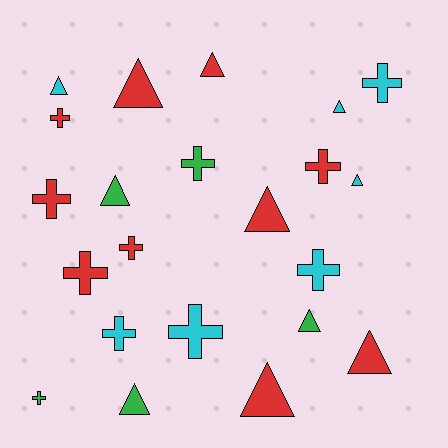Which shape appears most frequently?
Triangle, with 11 objects.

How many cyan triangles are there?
There are 3 cyan triangles.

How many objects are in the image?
There are 22 objects.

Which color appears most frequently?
Red, with 10 objects.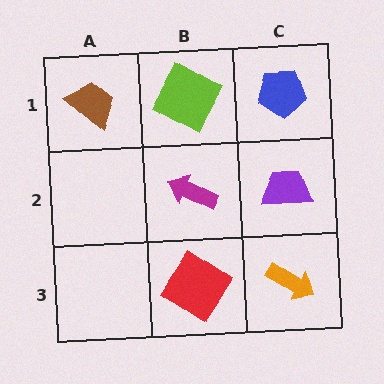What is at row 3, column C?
An orange arrow.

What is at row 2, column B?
A magenta arrow.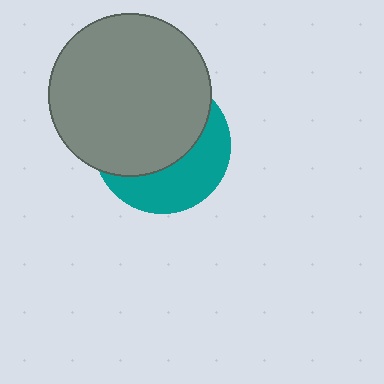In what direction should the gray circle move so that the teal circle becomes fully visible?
The gray circle should move up. That is the shortest direction to clear the overlap and leave the teal circle fully visible.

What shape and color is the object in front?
The object in front is a gray circle.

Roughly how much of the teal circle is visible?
A small part of it is visible (roughly 40%).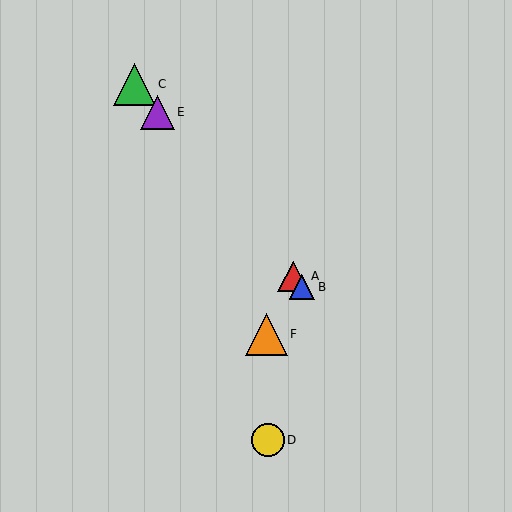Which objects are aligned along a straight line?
Objects A, B, C, E are aligned along a straight line.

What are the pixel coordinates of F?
Object F is at (266, 334).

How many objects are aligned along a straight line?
4 objects (A, B, C, E) are aligned along a straight line.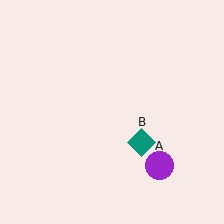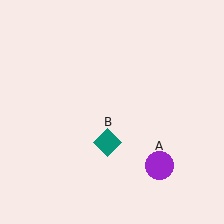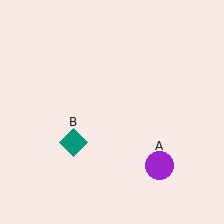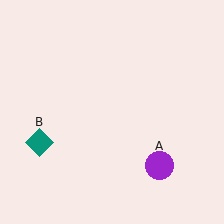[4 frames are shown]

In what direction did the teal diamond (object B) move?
The teal diamond (object B) moved left.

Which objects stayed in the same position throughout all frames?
Purple circle (object A) remained stationary.